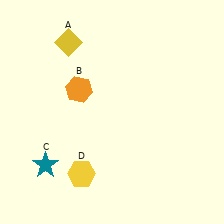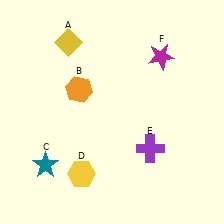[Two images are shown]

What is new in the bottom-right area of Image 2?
A purple cross (E) was added in the bottom-right area of Image 2.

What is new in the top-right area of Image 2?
A magenta star (F) was added in the top-right area of Image 2.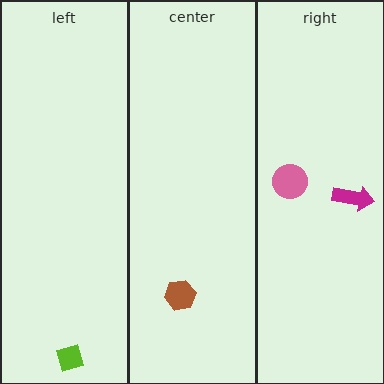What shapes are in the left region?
The lime diamond.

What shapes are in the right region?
The magenta arrow, the pink circle.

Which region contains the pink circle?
The right region.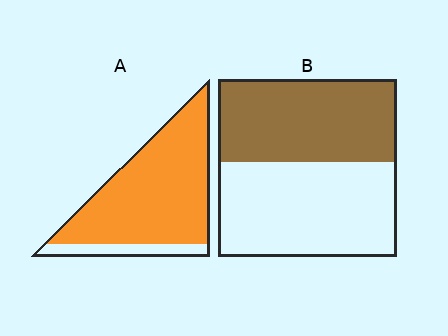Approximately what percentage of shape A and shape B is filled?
A is approximately 85% and B is approximately 45%.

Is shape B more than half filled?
Roughly half.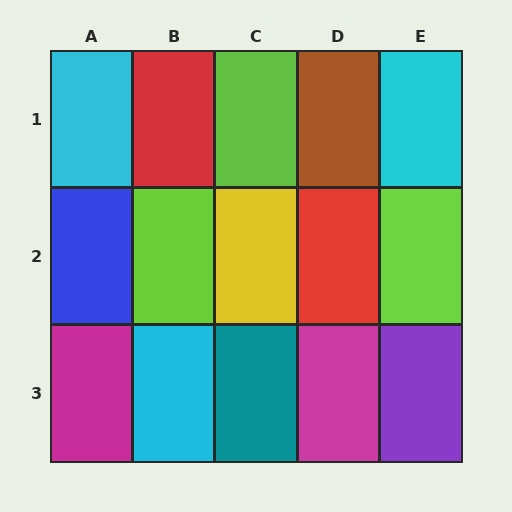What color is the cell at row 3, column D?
Magenta.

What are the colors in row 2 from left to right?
Blue, lime, yellow, red, lime.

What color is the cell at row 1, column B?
Red.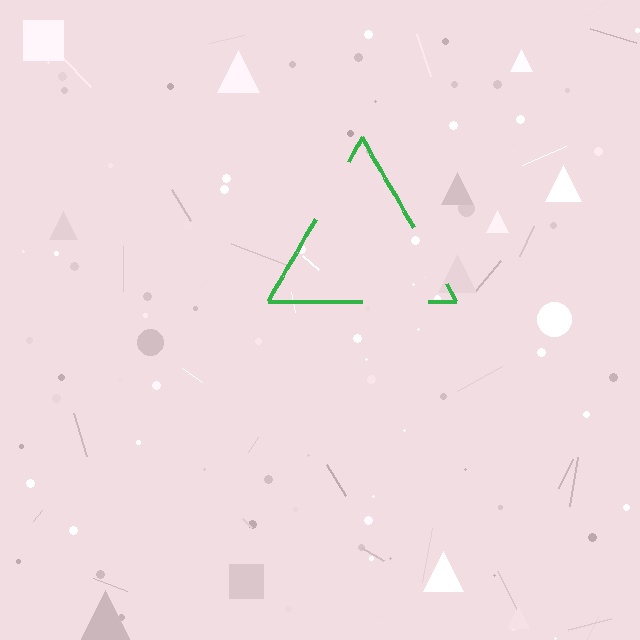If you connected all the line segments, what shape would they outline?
They would outline a triangle.